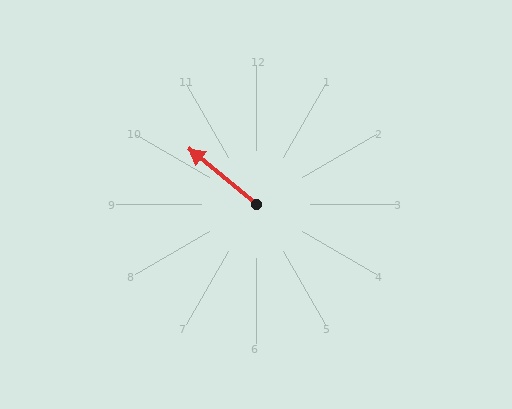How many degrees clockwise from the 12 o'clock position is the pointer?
Approximately 310 degrees.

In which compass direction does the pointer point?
Northwest.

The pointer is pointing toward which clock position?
Roughly 10 o'clock.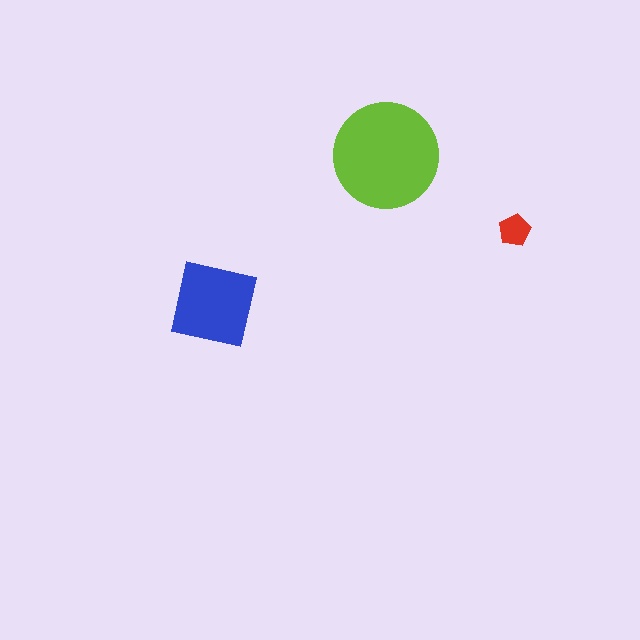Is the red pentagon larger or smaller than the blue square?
Smaller.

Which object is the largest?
The lime circle.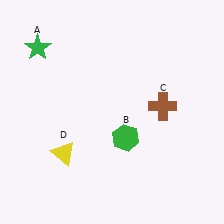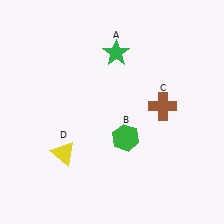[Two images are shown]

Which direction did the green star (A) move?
The green star (A) moved right.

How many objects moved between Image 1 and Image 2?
1 object moved between the two images.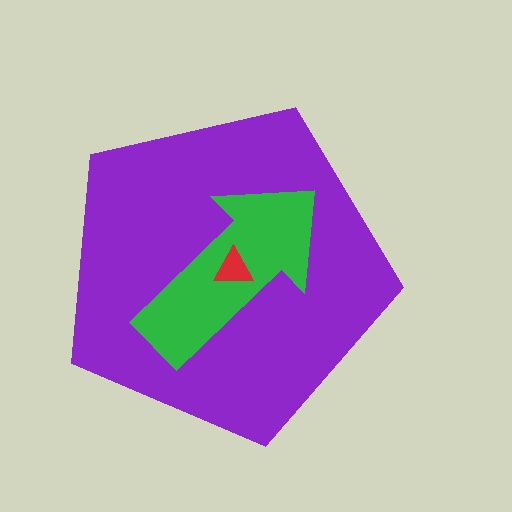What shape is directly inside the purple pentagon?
The green arrow.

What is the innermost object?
The red triangle.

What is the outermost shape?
The purple pentagon.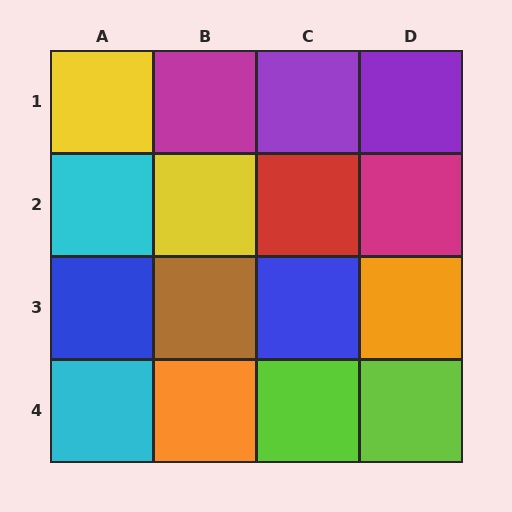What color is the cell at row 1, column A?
Yellow.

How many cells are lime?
2 cells are lime.